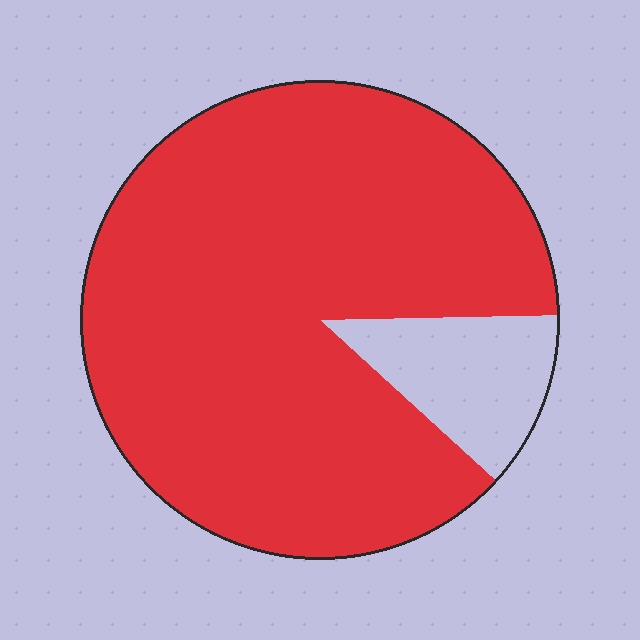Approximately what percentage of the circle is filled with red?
Approximately 90%.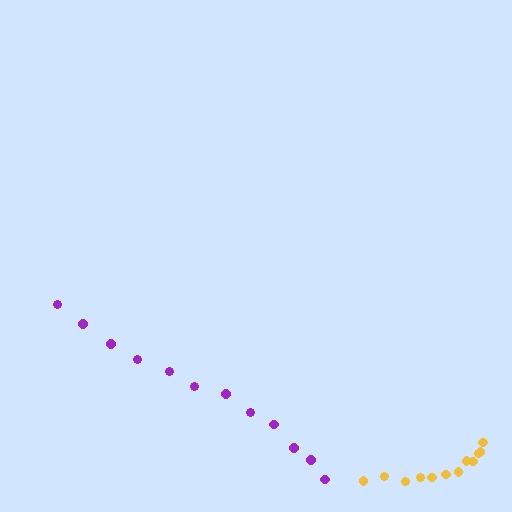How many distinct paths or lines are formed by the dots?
There are 2 distinct paths.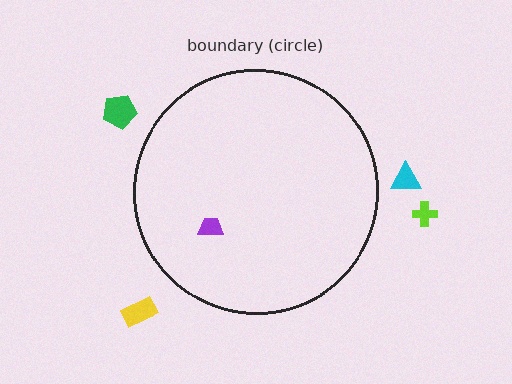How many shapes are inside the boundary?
1 inside, 4 outside.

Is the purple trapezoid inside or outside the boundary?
Inside.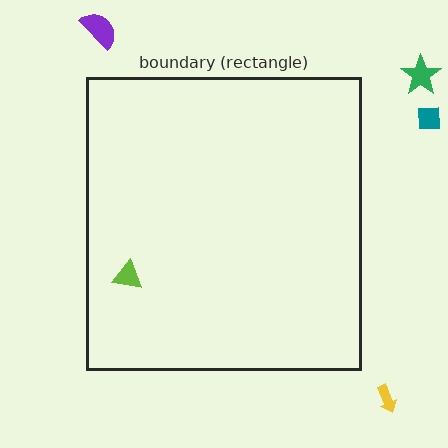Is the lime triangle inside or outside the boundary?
Inside.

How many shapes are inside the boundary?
1 inside, 4 outside.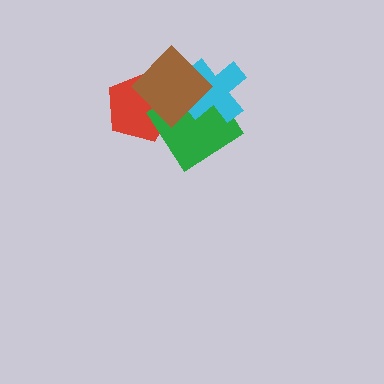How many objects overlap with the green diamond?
3 objects overlap with the green diamond.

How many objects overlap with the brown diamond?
3 objects overlap with the brown diamond.